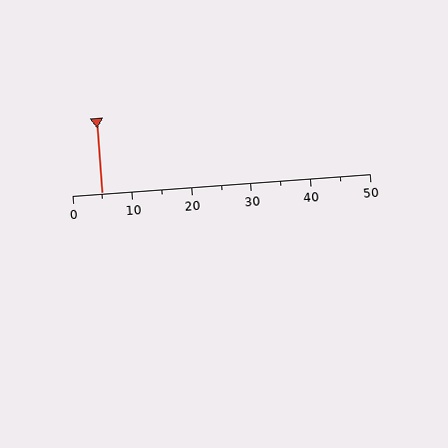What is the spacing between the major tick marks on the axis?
The major ticks are spaced 10 apart.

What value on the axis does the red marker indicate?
The marker indicates approximately 5.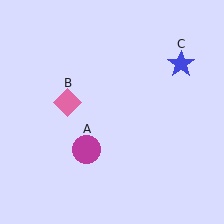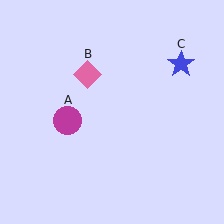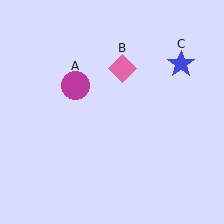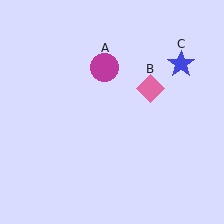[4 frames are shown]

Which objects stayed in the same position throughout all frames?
Blue star (object C) remained stationary.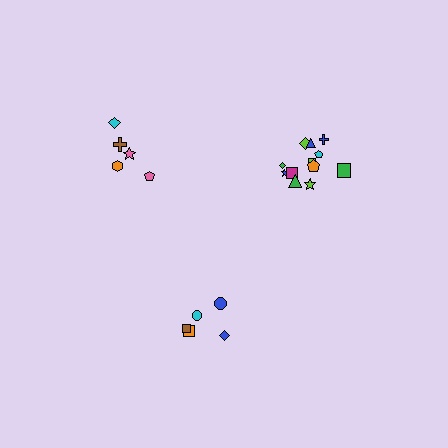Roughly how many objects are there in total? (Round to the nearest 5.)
Roughly 20 objects in total.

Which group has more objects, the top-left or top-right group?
The top-right group.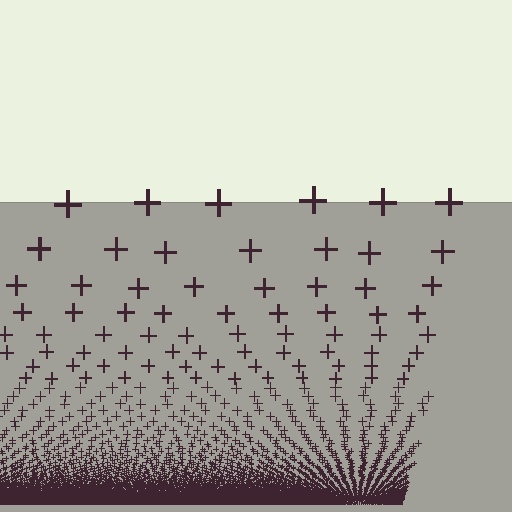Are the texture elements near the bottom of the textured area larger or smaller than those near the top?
Smaller. The gradient is inverted — elements near the bottom are smaller and denser.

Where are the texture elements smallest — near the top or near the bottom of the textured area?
Near the bottom.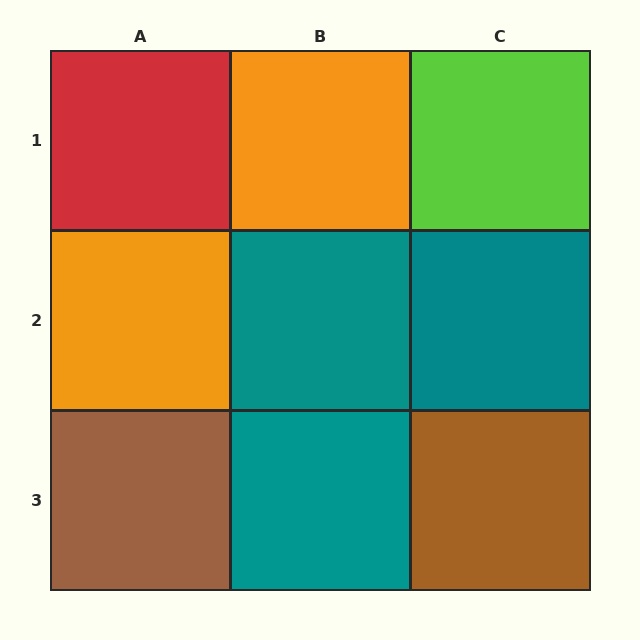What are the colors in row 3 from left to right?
Brown, teal, brown.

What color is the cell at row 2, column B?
Teal.